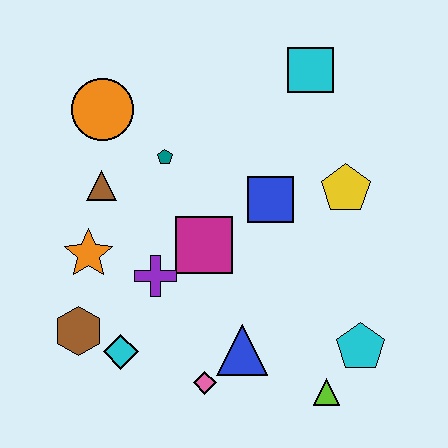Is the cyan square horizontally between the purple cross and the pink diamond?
No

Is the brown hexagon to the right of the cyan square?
No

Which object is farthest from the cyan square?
The brown hexagon is farthest from the cyan square.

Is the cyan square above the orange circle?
Yes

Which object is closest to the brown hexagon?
The cyan diamond is closest to the brown hexagon.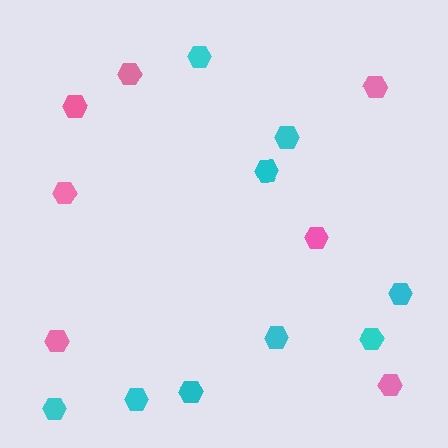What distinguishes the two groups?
There are 2 groups: one group of cyan hexagons (9) and one group of pink hexagons (7).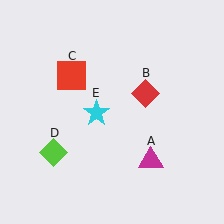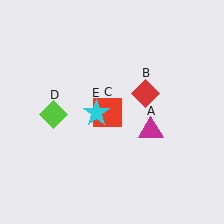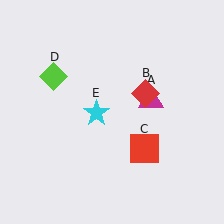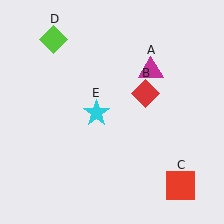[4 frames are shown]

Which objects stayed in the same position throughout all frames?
Red diamond (object B) and cyan star (object E) remained stationary.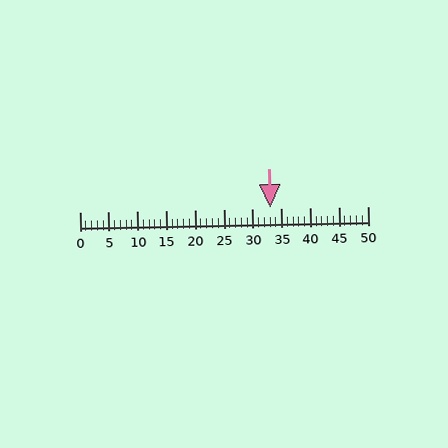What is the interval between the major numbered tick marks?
The major tick marks are spaced 5 units apart.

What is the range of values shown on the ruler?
The ruler shows values from 0 to 50.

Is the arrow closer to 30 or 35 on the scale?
The arrow is closer to 35.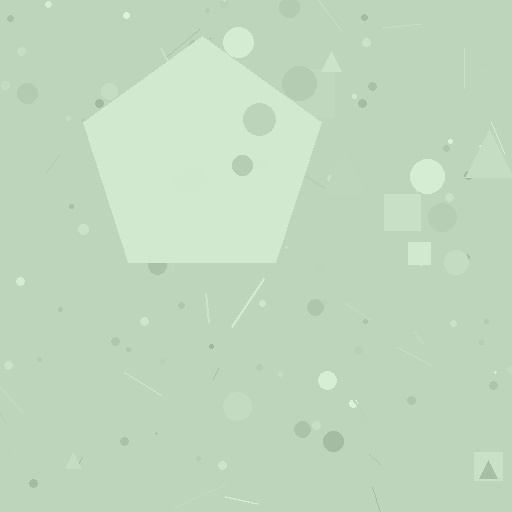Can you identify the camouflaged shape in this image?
The camouflaged shape is a pentagon.